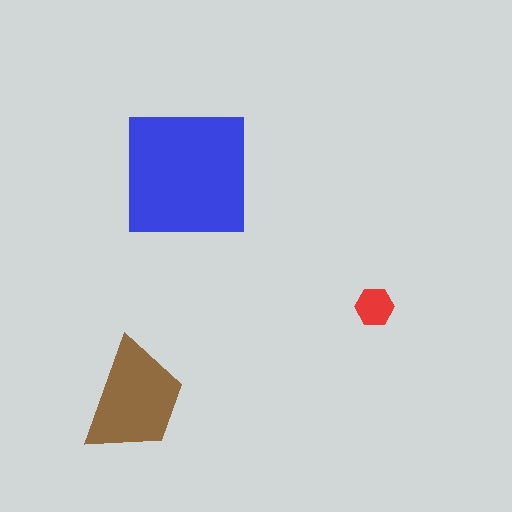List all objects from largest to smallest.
The blue square, the brown trapezoid, the red hexagon.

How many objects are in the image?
There are 3 objects in the image.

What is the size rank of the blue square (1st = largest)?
1st.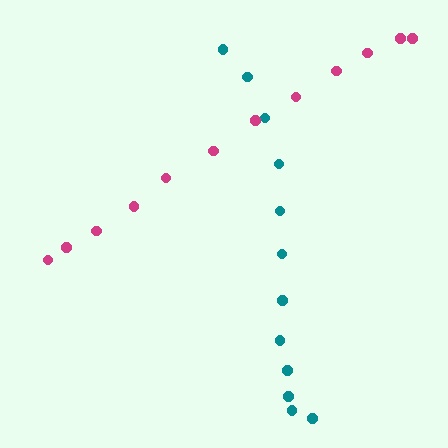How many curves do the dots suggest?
There are 2 distinct paths.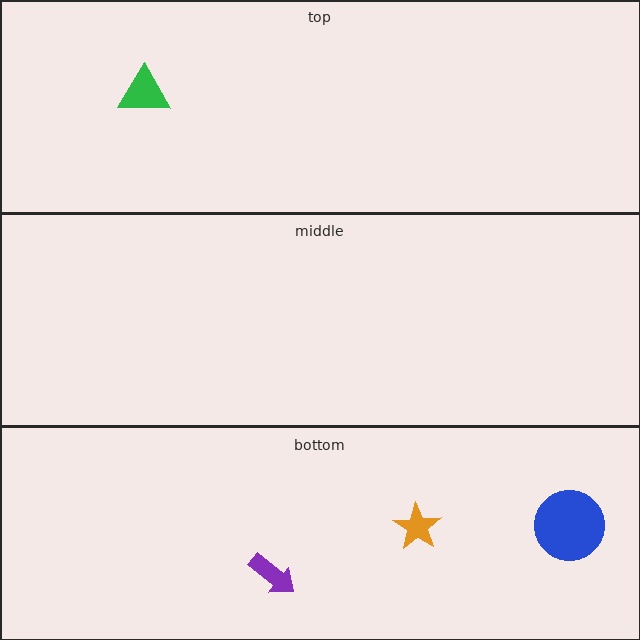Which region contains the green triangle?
The top region.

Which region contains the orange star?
The bottom region.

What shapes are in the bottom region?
The purple arrow, the blue circle, the orange star.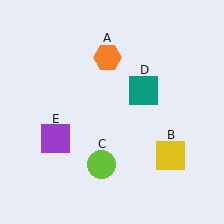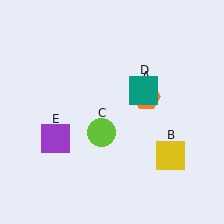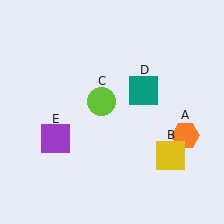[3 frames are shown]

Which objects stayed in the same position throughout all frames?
Yellow square (object B) and teal square (object D) and purple square (object E) remained stationary.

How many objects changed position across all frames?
2 objects changed position: orange hexagon (object A), lime circle (object C).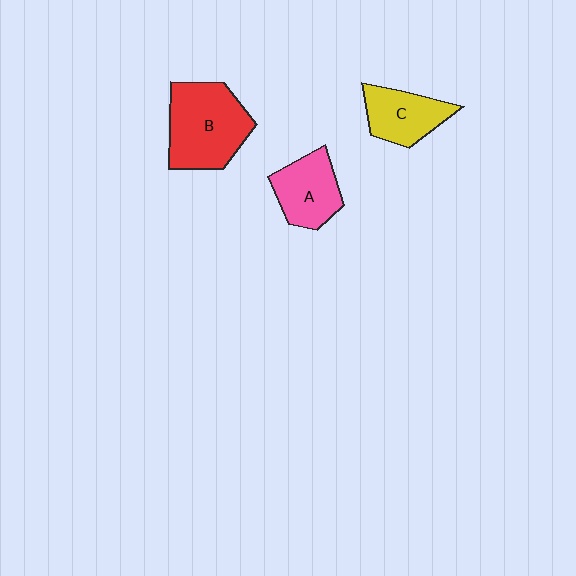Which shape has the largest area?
Shape B (red).